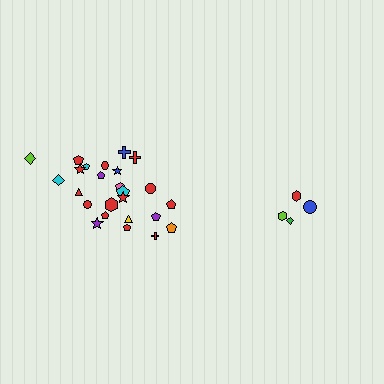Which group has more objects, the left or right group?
The left group.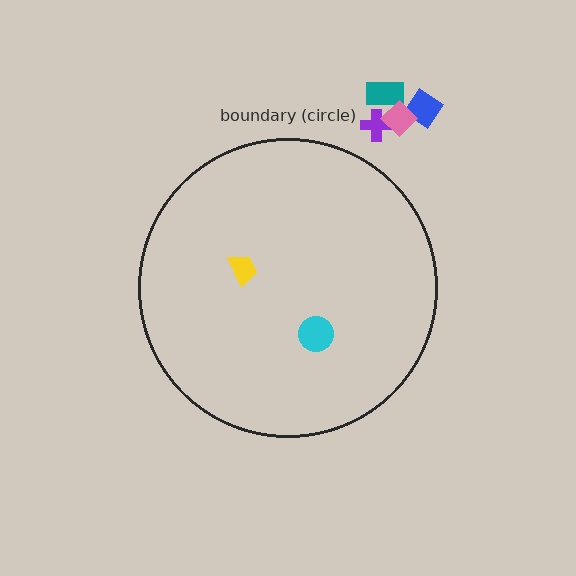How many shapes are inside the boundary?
2 inside, 4 outside.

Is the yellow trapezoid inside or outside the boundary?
Inside.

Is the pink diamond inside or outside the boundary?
Outside.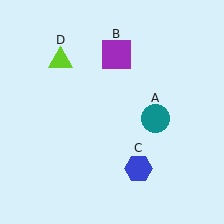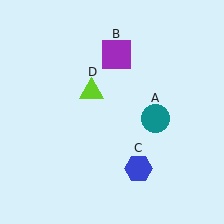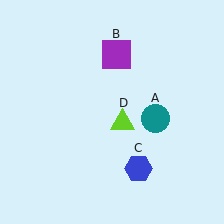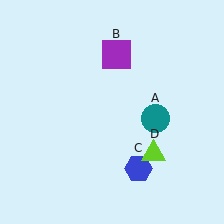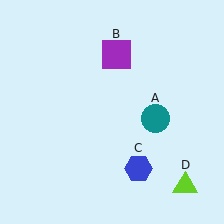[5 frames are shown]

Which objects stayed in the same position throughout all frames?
Teal circle (object A) and purple square (object B) and blue hexagon (object C) remained stationary.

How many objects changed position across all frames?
1 object changed position: lime triangle (object D).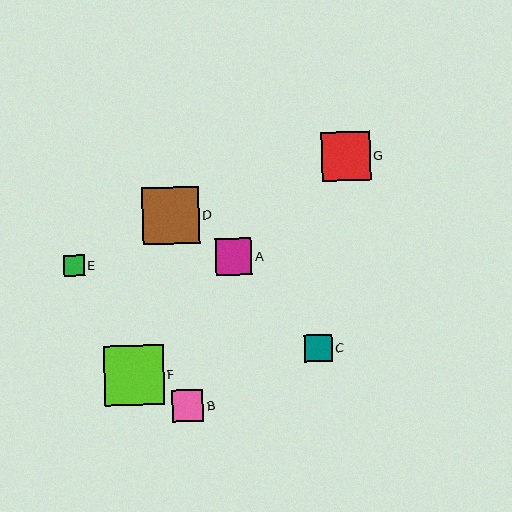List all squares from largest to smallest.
From largest to smallest: F, D, G, A, B, C, E.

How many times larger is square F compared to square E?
Square F is approximately 2.8 times the size of square E.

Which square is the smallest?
Square E is the smallest with a size of approximately 21 pixels.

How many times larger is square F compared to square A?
Square F is approximately 1.6 times the size of square A.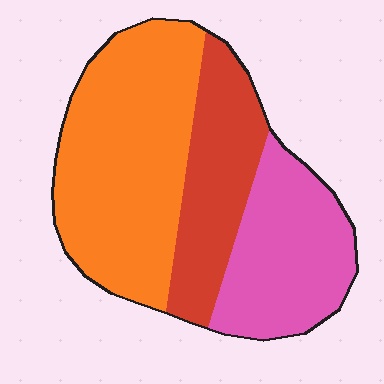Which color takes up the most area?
Orange, at roughly 45%.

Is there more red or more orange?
Orange.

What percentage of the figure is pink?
Pink takes up between a quarter and a half of the figure.